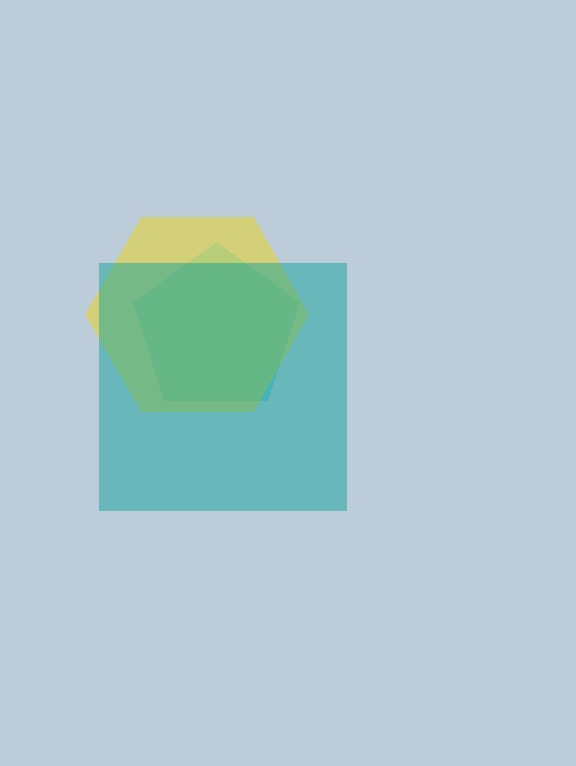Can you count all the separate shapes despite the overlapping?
Yes, there are 3 separate shapes.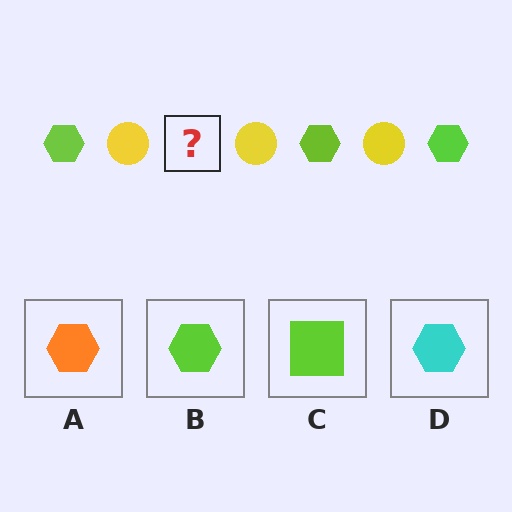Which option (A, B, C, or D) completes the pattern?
B.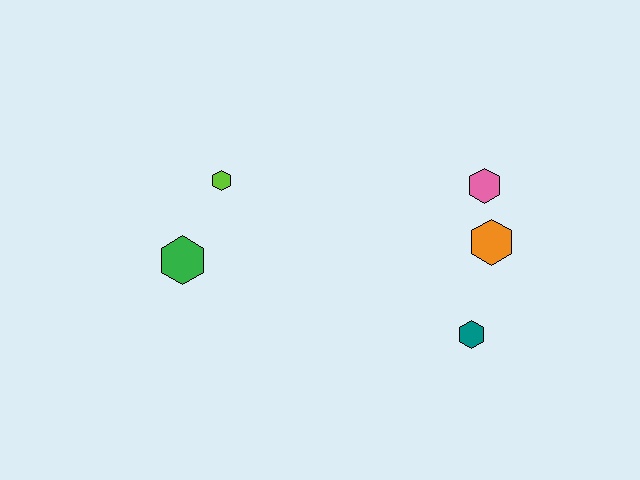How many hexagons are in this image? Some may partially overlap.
There are 5 hexagons.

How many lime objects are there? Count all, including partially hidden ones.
There is 1 lime object.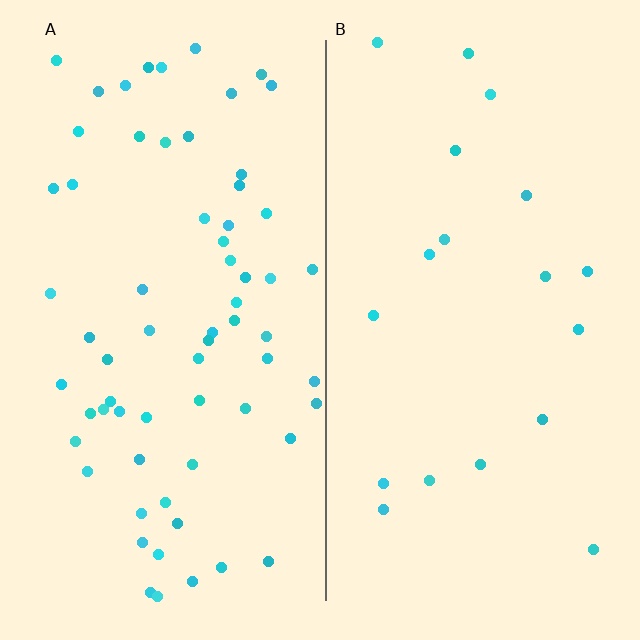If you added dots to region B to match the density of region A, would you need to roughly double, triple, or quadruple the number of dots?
Approximately quadruple.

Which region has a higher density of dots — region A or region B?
A (the left).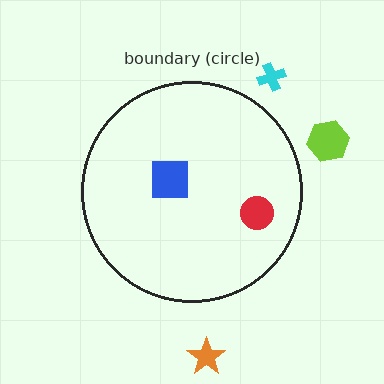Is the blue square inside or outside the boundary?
Inside.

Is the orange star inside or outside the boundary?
Outside.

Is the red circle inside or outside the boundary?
Inside.